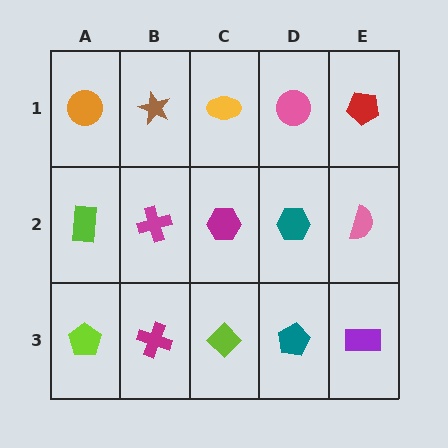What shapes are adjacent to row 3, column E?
A pink semicircle (row 2, column E), a teal pentagon (row 3, column D).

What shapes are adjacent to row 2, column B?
A brown star (row 1, column B), a magenta cross (row 3, column B), a lime rectangle (row 2, column A), a magenta hexagon (row 2, column C).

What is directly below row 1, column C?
A magenta hexagon.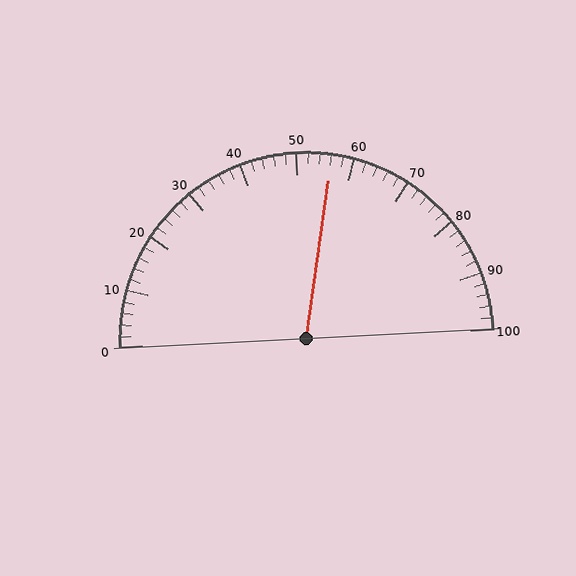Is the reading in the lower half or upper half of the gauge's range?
The reading is in the upper half of the range (0 to 100).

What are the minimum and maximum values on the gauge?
The gauge ranges from 0 to 100.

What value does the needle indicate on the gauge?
The needle indicates approximately 56.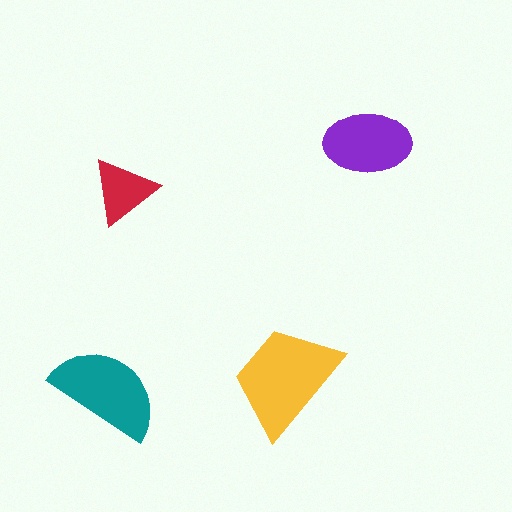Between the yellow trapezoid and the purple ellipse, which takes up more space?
The yellow trapezoid.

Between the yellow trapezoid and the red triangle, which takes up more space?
The yellow trapezoid.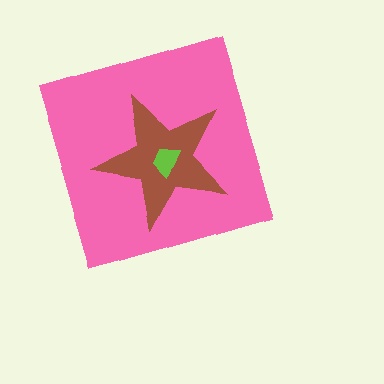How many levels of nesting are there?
3.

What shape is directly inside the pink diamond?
The brown star.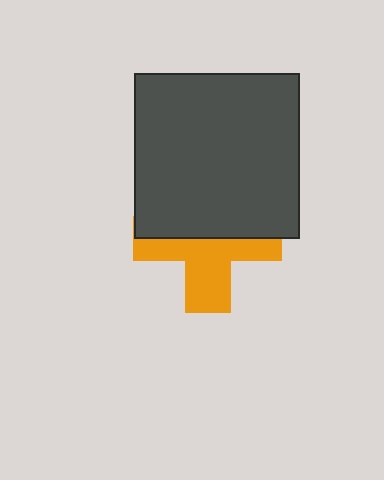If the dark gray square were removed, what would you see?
You would see the complete orange cross.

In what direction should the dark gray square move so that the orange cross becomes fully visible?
The dark gray square should move up. That is the shortest direction to clear the overlap and leave the orange cross fully visible.